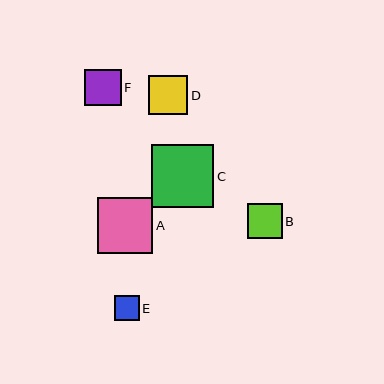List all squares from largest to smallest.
From largest to smallest: C, A, D, F, B, E.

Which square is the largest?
Square C is the largest with a size of approximately 63 pixels.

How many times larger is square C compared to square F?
Square C is approximately 1.7 times the size of square F.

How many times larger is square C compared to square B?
Square C is approximately 1.8 times the size of square B.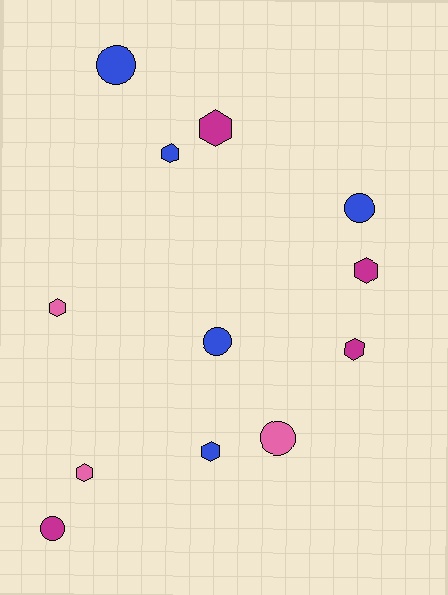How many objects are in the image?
There are 12 objects.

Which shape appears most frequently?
Hexagon, with 7 objects.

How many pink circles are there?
There is 1 pink circle.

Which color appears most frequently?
Blue, with 5 objects.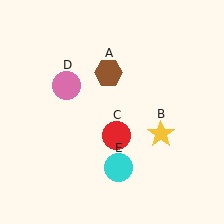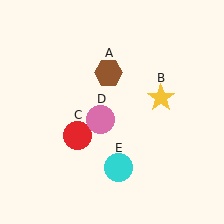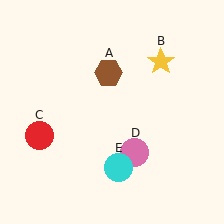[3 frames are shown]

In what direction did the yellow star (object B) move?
The yellow star (object B) moved up.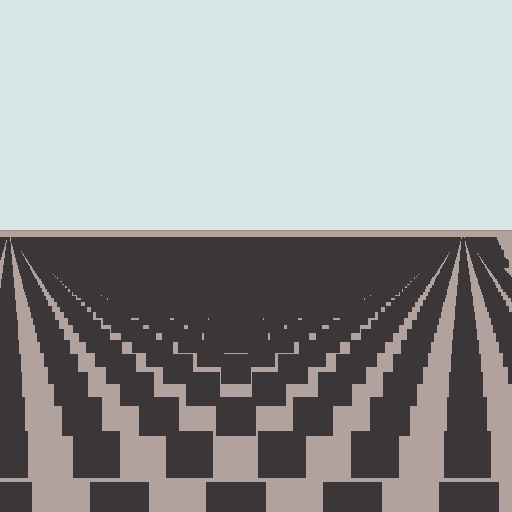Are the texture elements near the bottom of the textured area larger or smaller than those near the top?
Larger. Near the bottom, elements are closer to the viewer and appear at a bigger on-screen size.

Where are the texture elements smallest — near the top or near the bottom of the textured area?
Near the top.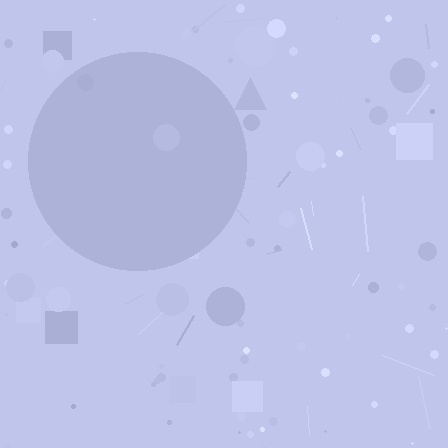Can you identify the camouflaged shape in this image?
The camouflaged shape is a circle.